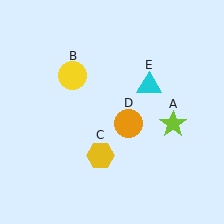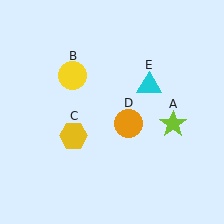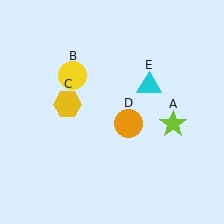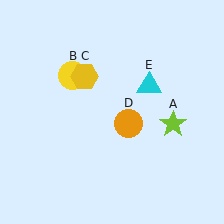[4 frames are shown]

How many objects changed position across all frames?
1 object changed position: yellow hexagon (object C).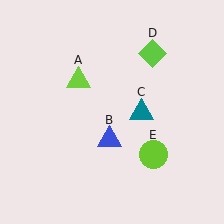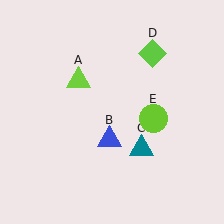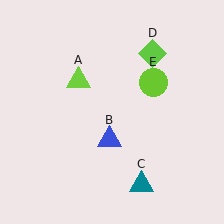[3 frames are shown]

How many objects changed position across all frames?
2 objects changed position: teal triangle (object C), lime circle (object E).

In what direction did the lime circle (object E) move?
The lime circle (object E) moved up.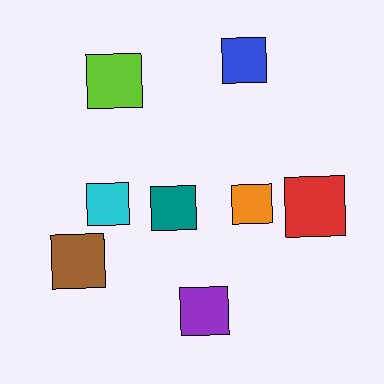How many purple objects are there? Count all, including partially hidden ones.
There is 1 purple object.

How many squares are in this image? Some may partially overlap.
There are 8 squares.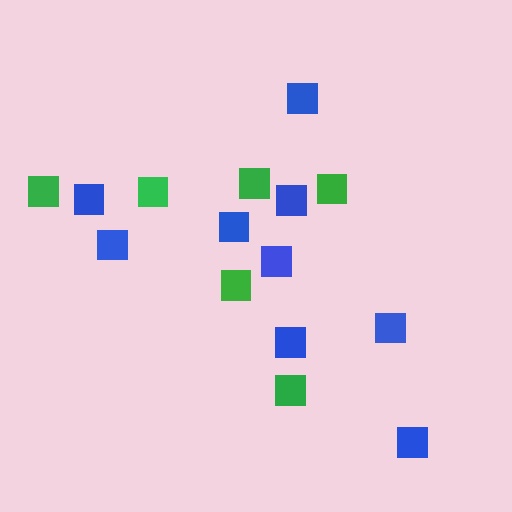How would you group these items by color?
There are 2 groups: one group of blue squares (9) and one group of green squares (6).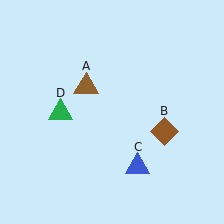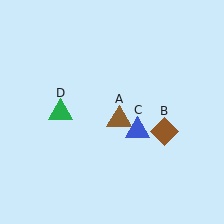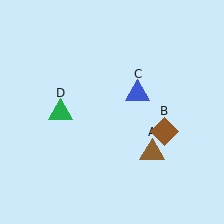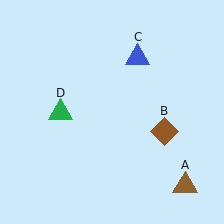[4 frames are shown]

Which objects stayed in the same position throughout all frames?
Brown diamond (object B) and green triangle (object D) remained stationary.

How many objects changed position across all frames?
2 objects changed position: brown triangle (object A), blue triangle (object C).